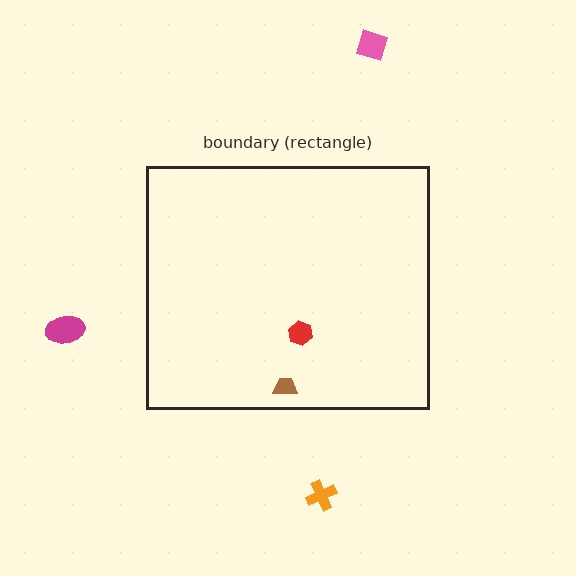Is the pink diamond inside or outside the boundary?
Outside.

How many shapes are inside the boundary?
2 inside, 3 outside.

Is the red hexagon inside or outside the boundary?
Inside.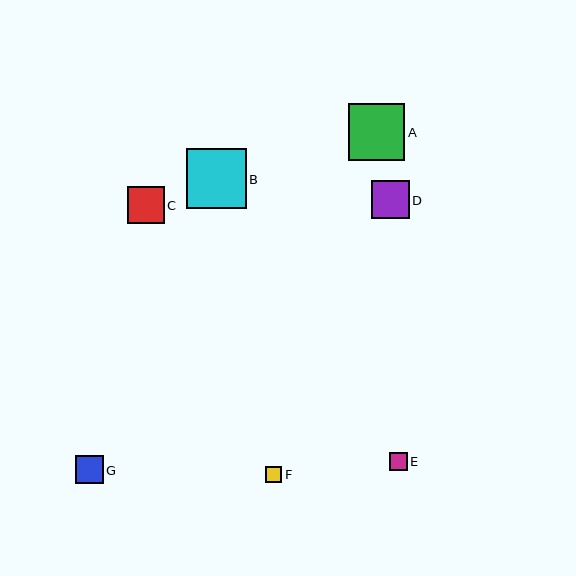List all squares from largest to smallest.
From largest to smallest: B, A, D, C, G, E, F.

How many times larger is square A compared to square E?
Square A is approximately 3.1 times the size of square E.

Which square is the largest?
Square B is the largest with a size of approximately 60 pixels.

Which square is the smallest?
Square F is the smallest with a size of approximately 17 pixels.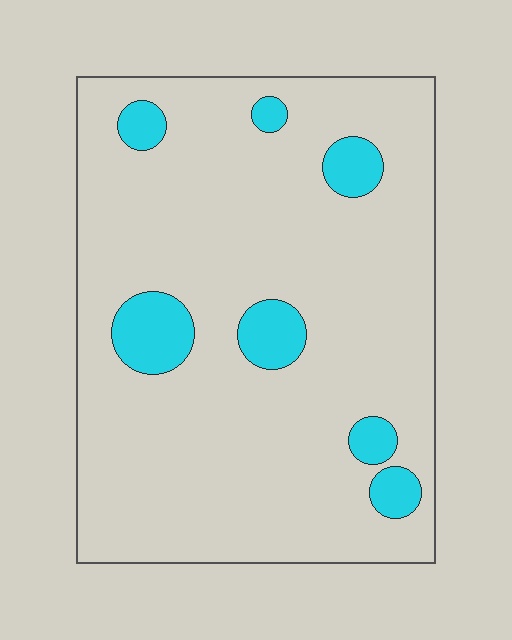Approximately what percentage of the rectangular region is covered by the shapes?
Approximately 10%.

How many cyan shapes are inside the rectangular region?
7.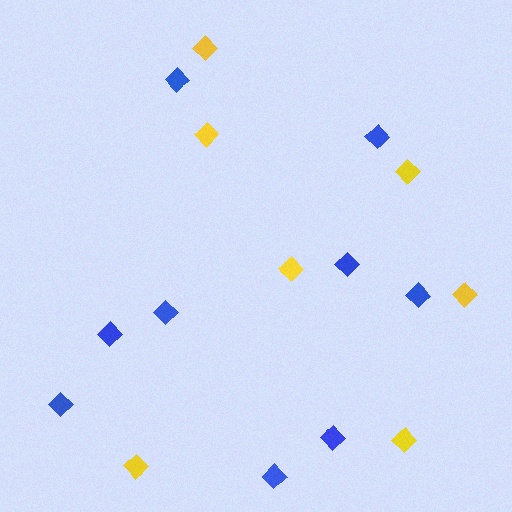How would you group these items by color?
There are 2 groups: one group of blue diamonds (9) and one group of yellow diamonds (7).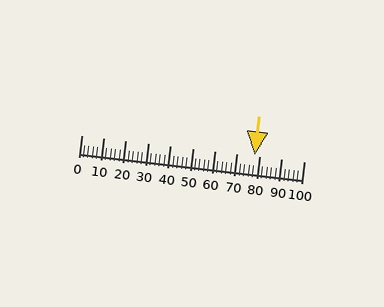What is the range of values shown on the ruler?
The ruler shows values from 0 to 100.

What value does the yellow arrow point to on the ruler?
The yellow arrow points to approximately 78.